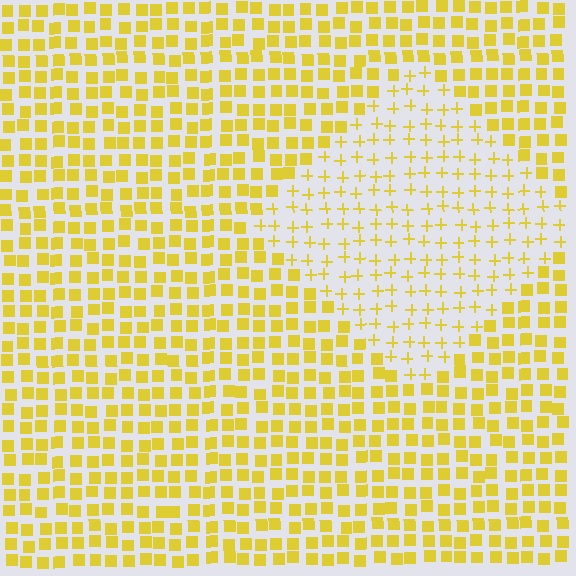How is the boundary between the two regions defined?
The boundary is defined by a change in element shape: plus signs inside vs. squares outside. All elements share the same color and spacing.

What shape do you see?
I see a diamond.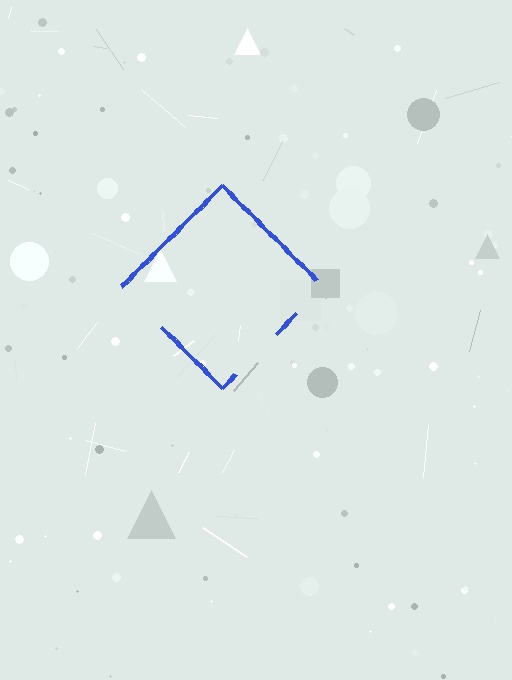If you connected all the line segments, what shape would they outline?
They would outline a diamond.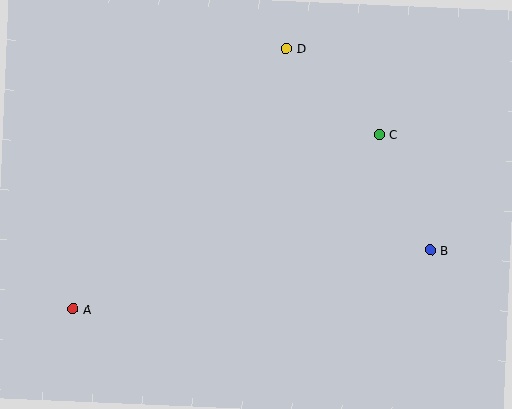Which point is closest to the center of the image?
Point C at (379, 134) is closest to the center.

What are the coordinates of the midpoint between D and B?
The midpoint between D and B is at (358, 149).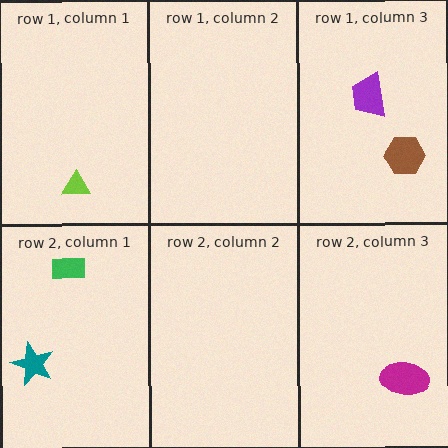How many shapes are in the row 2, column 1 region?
2.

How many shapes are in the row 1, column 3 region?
2.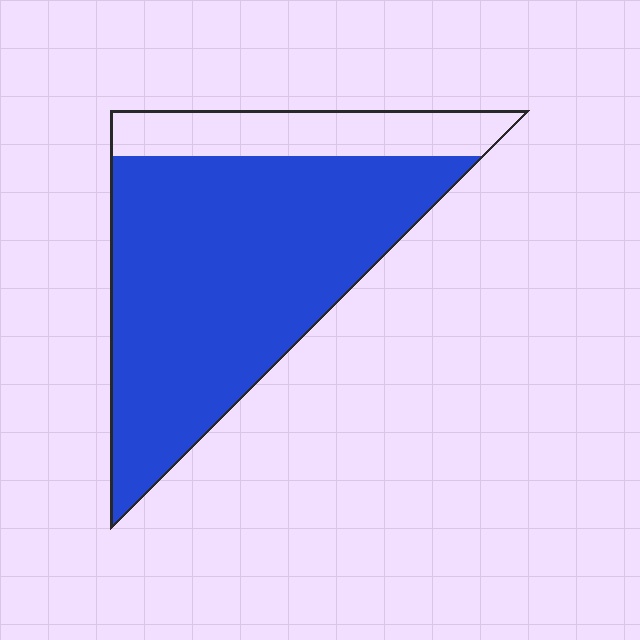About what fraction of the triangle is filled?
About four fifths (4/5).